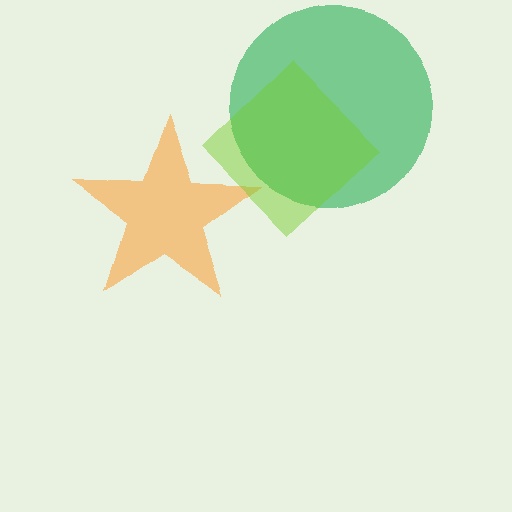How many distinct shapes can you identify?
There are 3 distinct shapes: a green circle, an orange star, a lime diamond.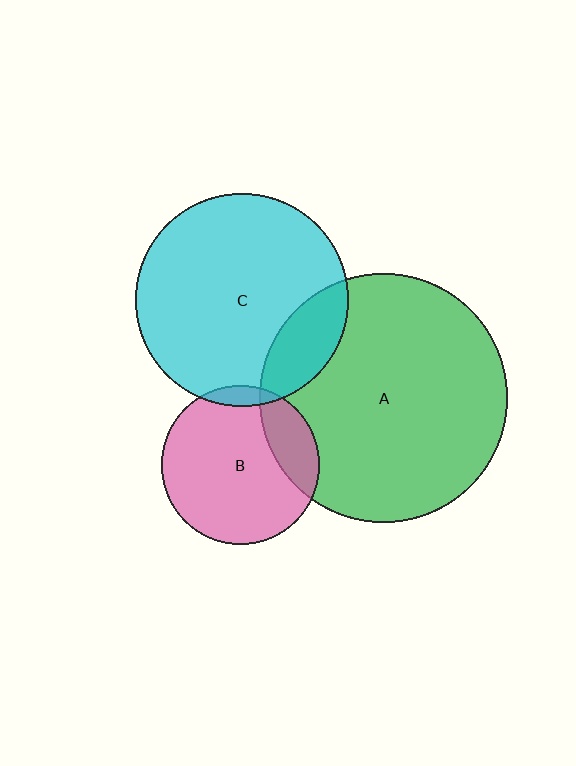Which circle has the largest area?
Circle A (green).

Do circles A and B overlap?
Yes.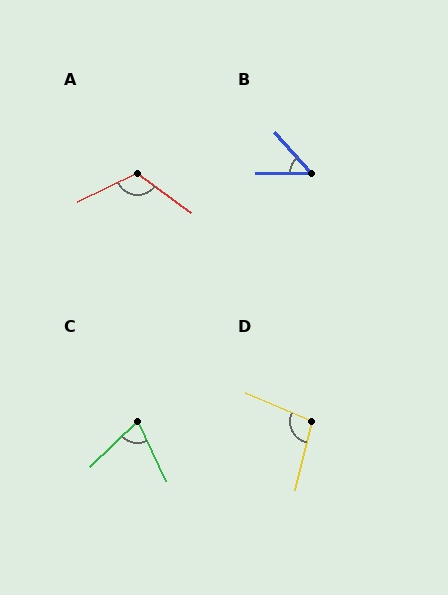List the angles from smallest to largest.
B (49°), C (71°), D (100°), A (118°).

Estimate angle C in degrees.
Approximately 71 degrees.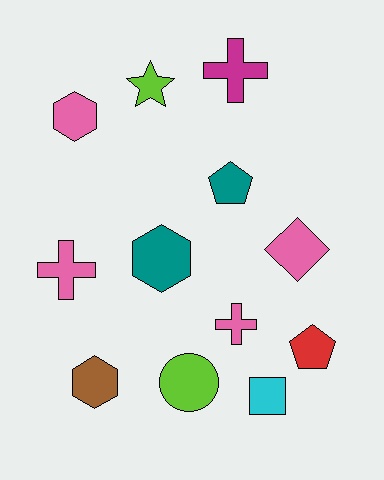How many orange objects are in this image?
There are no orange objects.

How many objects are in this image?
There are 12 objects.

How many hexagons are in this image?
There are 3 hexagons.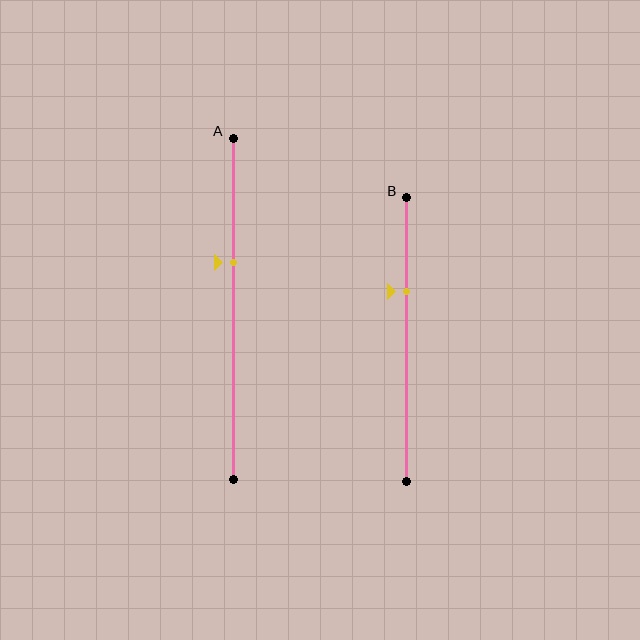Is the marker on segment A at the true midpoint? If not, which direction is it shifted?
No, the marker on segment A is shifted upward by about 13% of the segment length.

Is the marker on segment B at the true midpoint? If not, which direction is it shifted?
No, the marker on segment B is shifted upward by about 17% of the segment length.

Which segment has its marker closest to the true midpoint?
Segment A has its marker closest to the true midpoint.